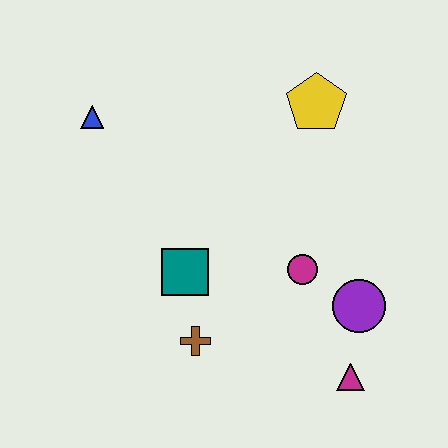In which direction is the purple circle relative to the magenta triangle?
The purple circle is above the magenta triangle.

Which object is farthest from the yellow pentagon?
The magenta triangle is farthest from the yellow pentagon.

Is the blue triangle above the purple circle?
Yes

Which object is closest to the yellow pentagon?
The magenta circle is closest to the yellow pentagon.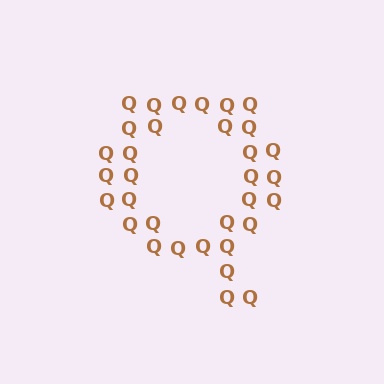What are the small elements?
The small elements are letter Q's.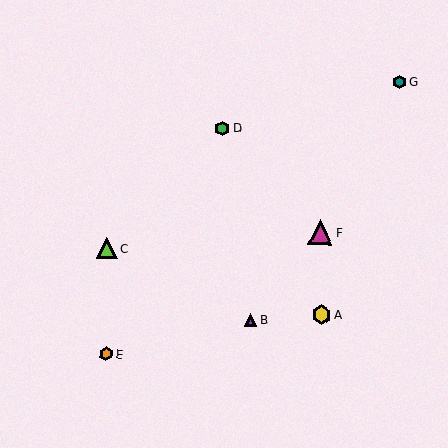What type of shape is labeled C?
Shape C is a lime triangle.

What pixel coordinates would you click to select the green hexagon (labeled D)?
Click at (222, 128) to select the green hexagon D.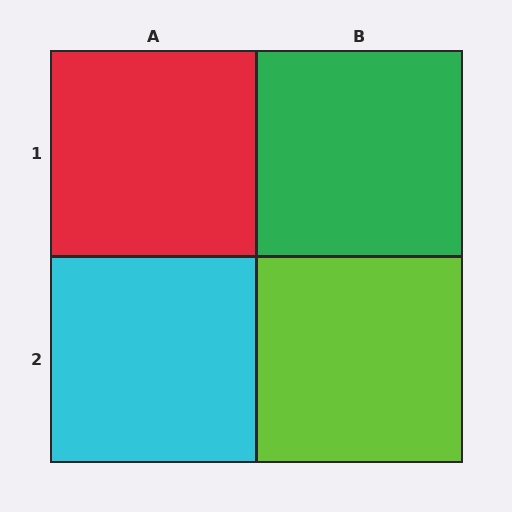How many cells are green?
1 cell is green.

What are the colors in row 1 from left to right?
Red, green.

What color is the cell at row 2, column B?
Lime.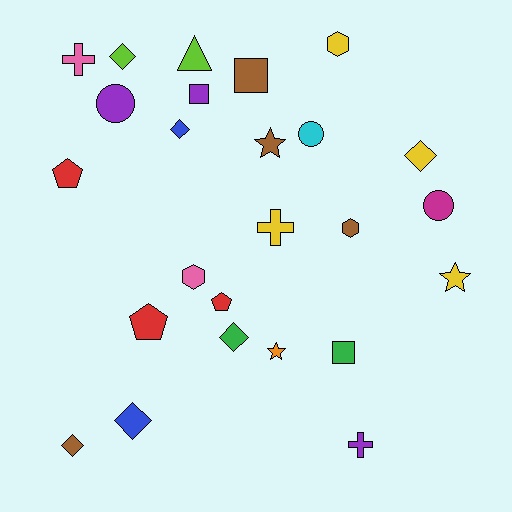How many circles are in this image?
There are 3 circles.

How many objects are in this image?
There are 25 objects.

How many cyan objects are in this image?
There is 1 cyan object.